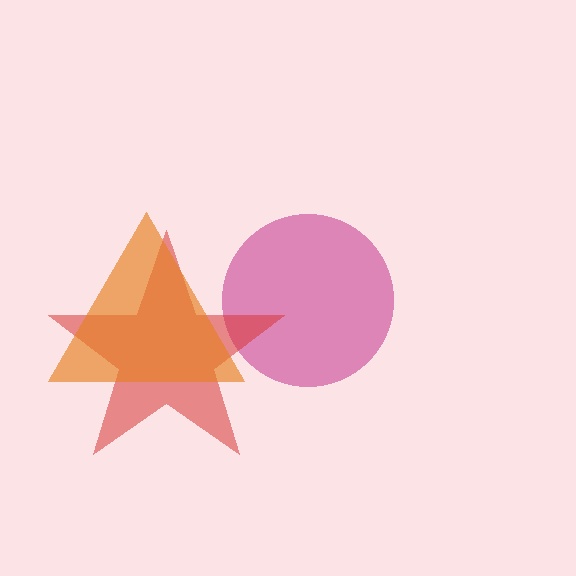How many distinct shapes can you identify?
There are 3 distinct shapes: a magenta circle, a red star, an orange triangle.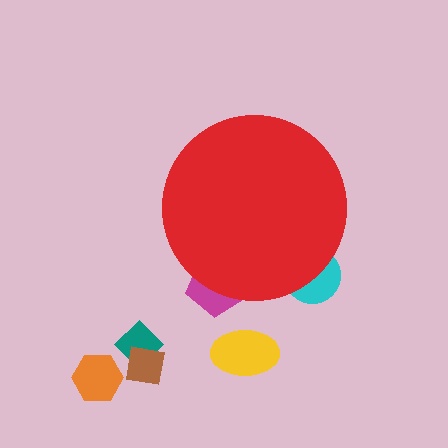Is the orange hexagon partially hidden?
No, the orange hexagon is fully visible.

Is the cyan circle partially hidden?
Yes, the cyan circle is partially hidden behind the red circle.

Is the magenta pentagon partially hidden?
Yes, the magenta pentagon is partially hidden behind the red circle.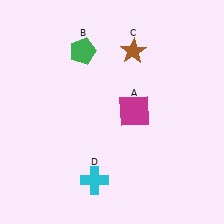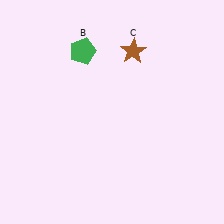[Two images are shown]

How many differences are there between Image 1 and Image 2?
There are 2 differences between the two images.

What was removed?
The magenta square (A), the cyan cross (D) were removed in Image 2.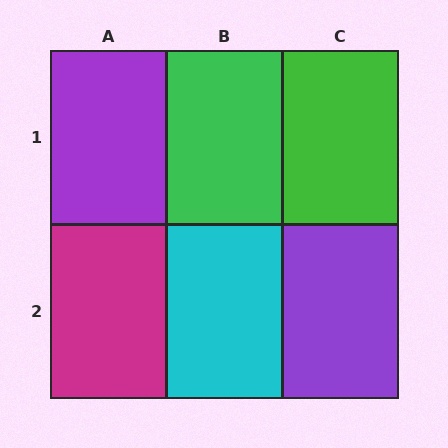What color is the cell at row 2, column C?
Purple.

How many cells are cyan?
1 cell is cyan.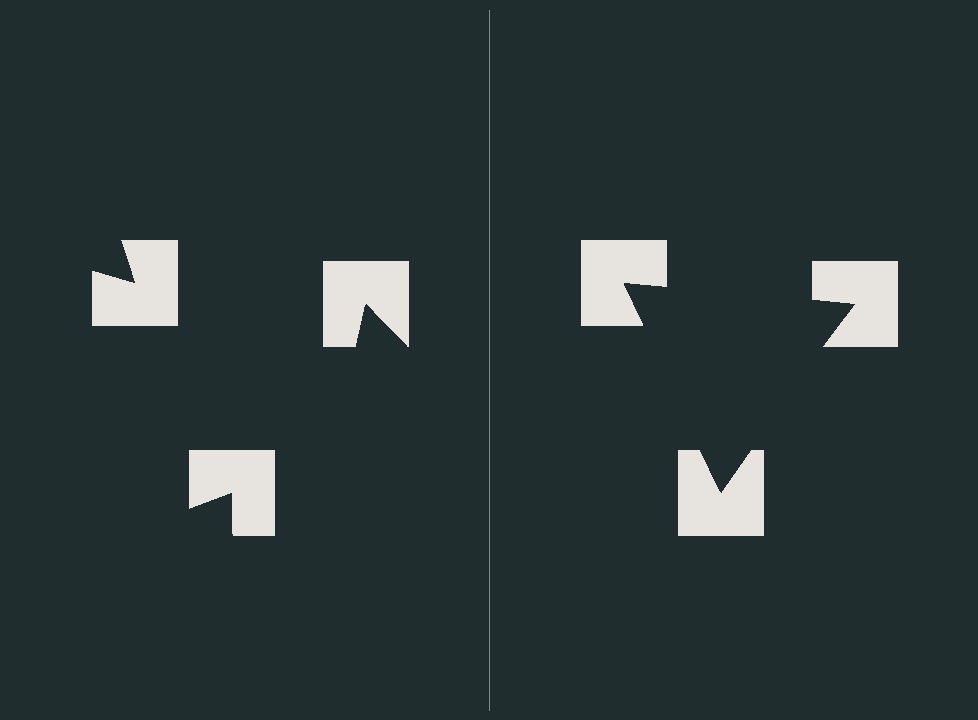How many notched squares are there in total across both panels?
6 — 3 on each side.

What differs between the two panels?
The notched squares are positioned identically on both sides; only the wedge orientations differ. On the right they align to a triangle; on the left they are misaligned.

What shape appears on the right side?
An illusory triangle.